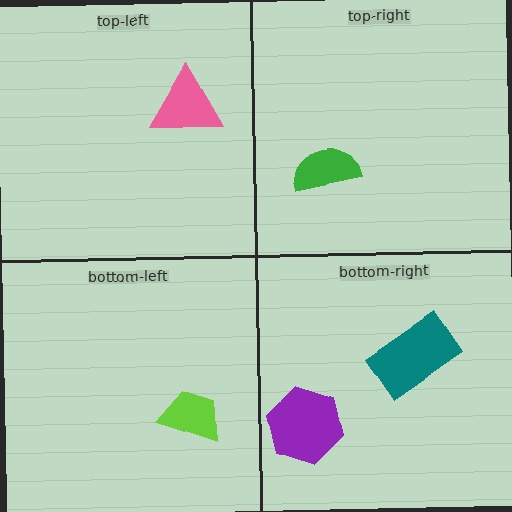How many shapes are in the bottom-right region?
2.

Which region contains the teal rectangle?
The bottom-right region.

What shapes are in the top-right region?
The green semicircle.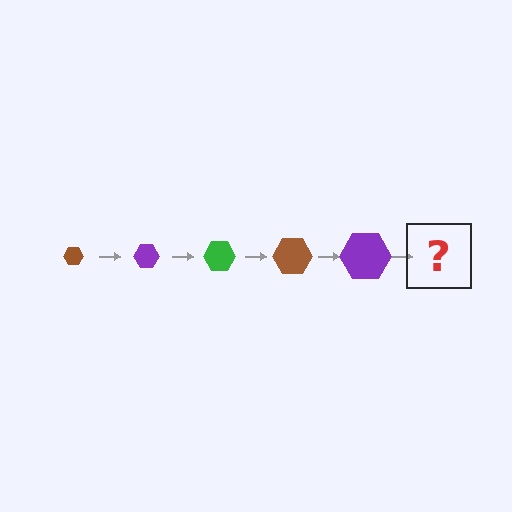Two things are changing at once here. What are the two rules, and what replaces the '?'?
The two rules are that the hexagon grows larger each step and the color cycles through brown, purple, and green. The '?' should be a green hexagon, larger than the previous one.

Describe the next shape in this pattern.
It should be a green hexagon, larger than the previous one.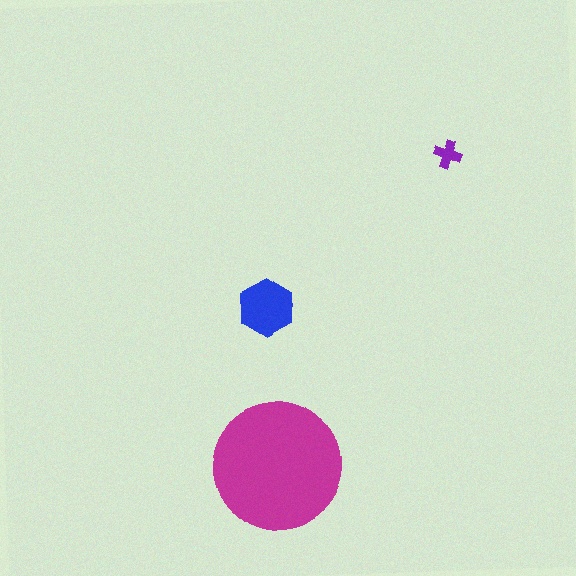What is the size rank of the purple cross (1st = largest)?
3rd.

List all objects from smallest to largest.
The purple cross, the blue hexagon, the magenta circle.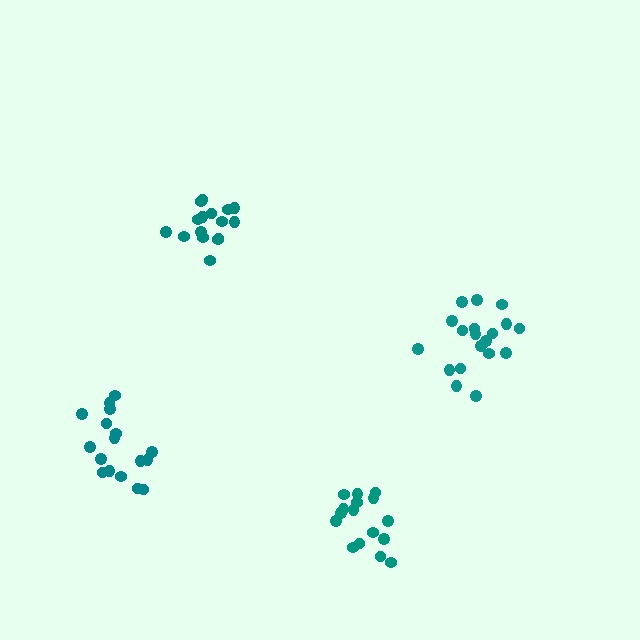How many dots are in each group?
Group 1: 16 dots, Group 2: 19 dots, Group 3: 17 dots, Group 4: 16 dots (68 total).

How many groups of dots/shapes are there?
There are 4 groups.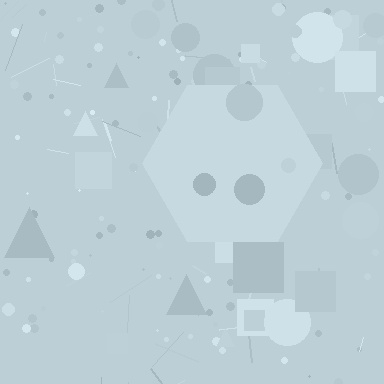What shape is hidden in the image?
A hexagon is hidden in the image.